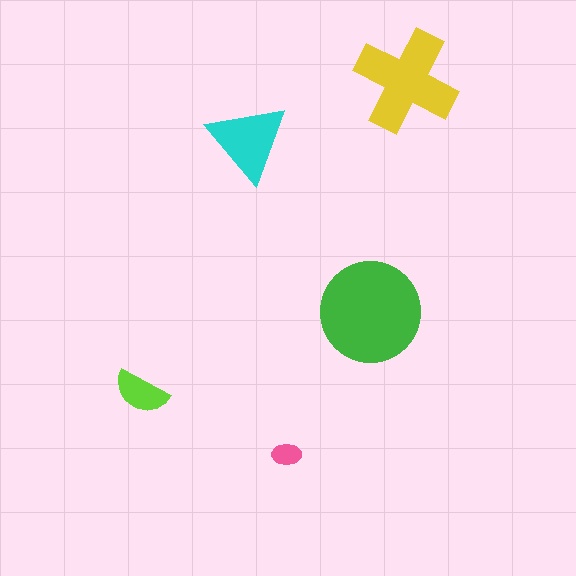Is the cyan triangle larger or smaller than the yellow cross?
Smaller.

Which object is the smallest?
The pink ellipse.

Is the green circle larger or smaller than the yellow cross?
Larger.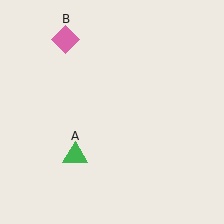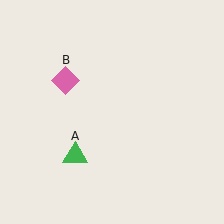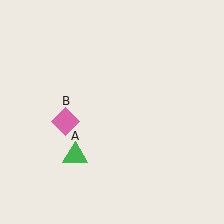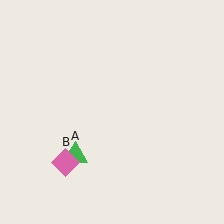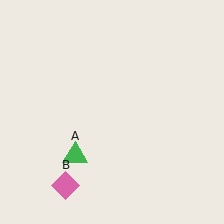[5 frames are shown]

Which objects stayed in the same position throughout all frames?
Green triangle (object A) remained stationary.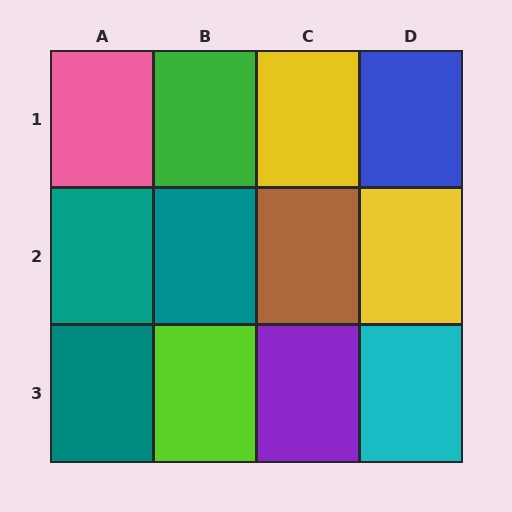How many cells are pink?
1 cell is pink.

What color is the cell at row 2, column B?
Teal.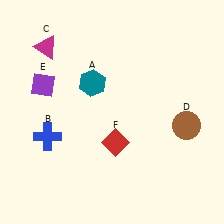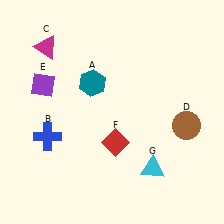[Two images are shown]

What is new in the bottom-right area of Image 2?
A cyan triangle (G) was added in the bottom-right area of Image 2.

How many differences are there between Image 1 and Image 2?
There is 1 difference between the two images.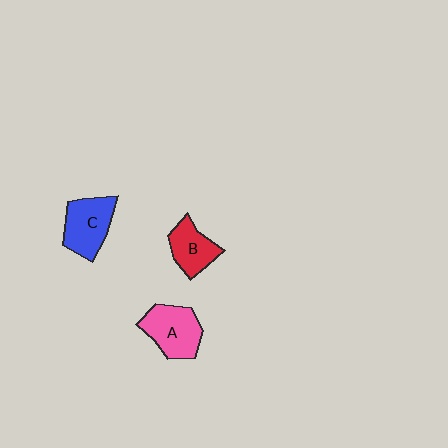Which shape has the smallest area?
Shape B (red).